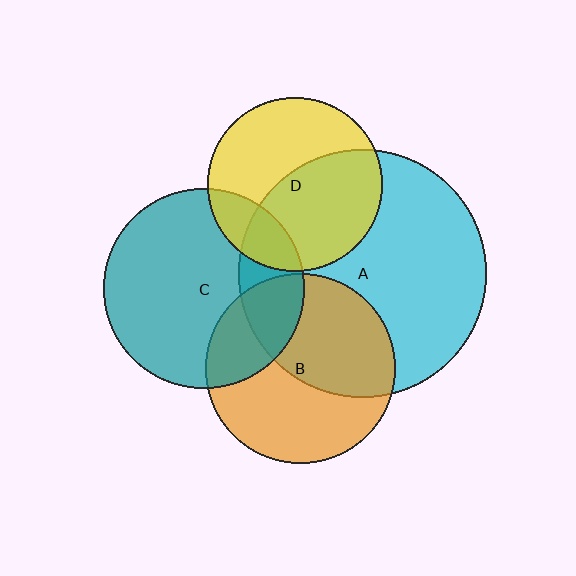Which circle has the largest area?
Circle A (cyan).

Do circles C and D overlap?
Yes.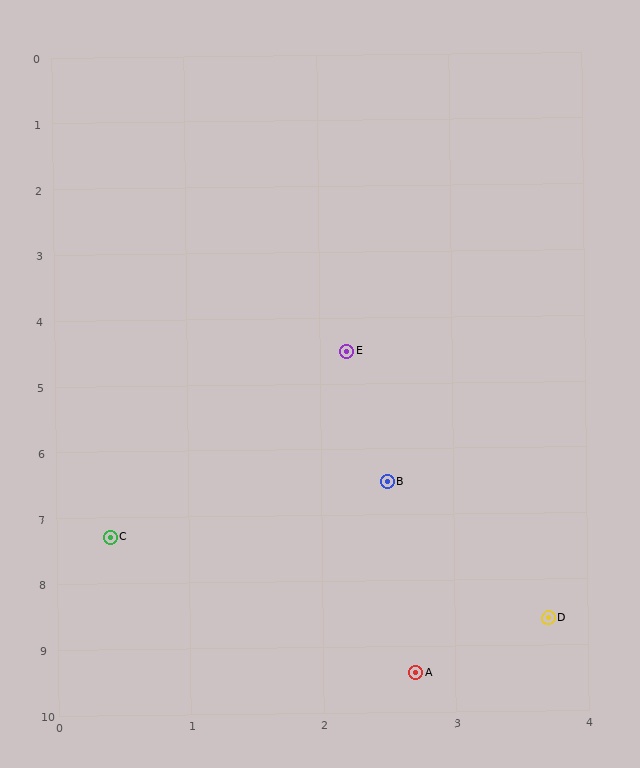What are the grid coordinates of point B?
Point B is at approximately (2.5, 6.5).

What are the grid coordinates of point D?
Point D is at approximately (3.7, 8.6).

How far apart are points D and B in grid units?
Points D and B are about 2.4 grid units apart.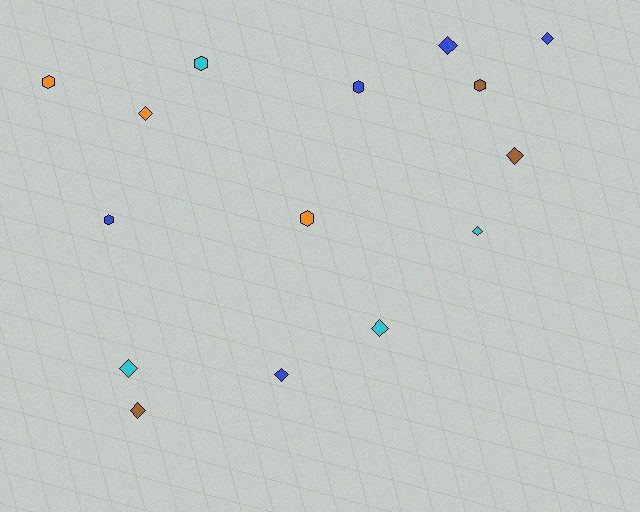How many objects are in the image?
There are 15 objects.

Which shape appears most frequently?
Diamond, with 9 objects.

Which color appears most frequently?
Blue, with 5 objects.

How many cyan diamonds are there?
There are 3 cyan diamonds.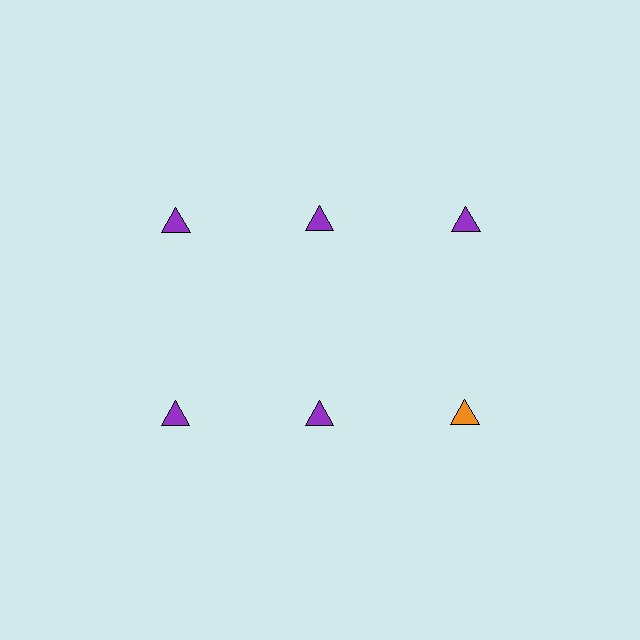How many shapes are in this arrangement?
There are 6 shapes arranged in a grid pattern.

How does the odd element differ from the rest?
It has a different color: orange instead of purple.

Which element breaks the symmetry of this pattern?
The orange triangle in the second row, center column breaks the symmetry. All other shapes are purple triangles.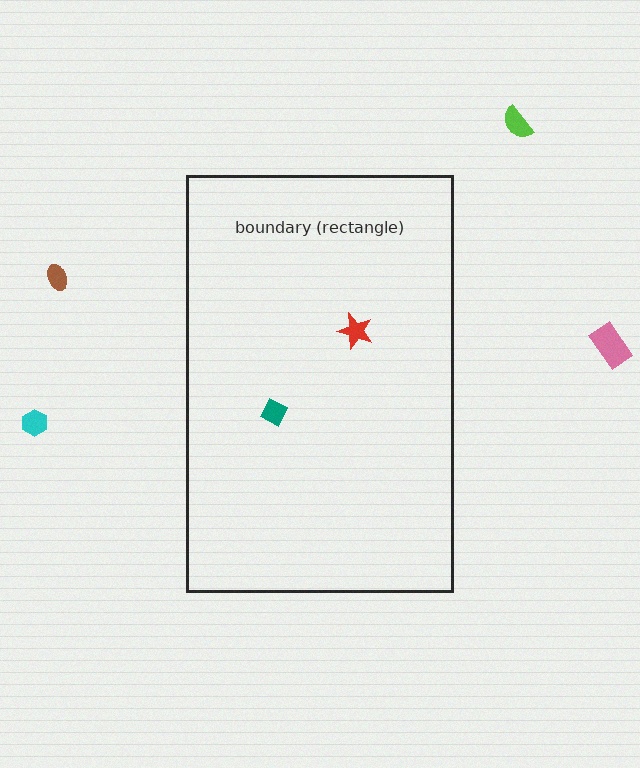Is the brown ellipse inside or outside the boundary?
Outside.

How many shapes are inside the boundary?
2 inside, 4 outside.